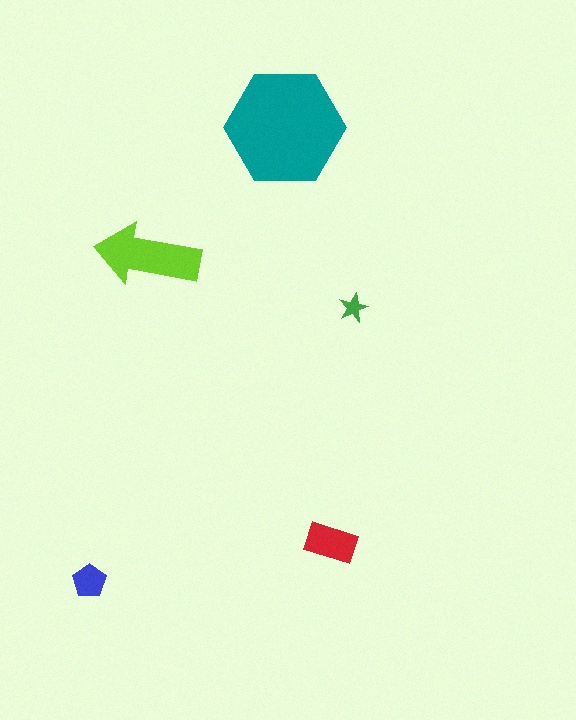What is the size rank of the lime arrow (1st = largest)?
2nd.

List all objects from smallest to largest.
The green star, the blue pentagon, the red rectangle, the lime arrow, the teal hexagon.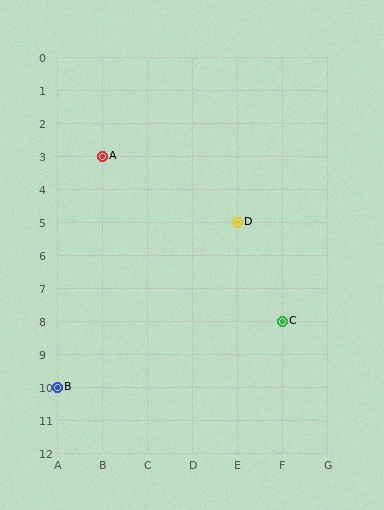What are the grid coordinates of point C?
Point C is at grid coordinates (F, 8).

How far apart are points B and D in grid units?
Points B and D are 4 columns and 5 rows apart (about 6.4 grid units diagonally).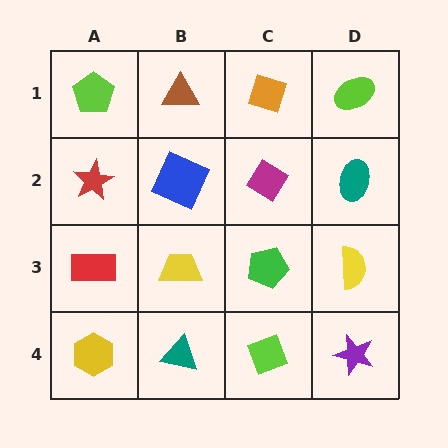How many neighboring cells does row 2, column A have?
3.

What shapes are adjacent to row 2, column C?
An orange diamond (row 1, column C), a green pentagon (row 3, column C), a blue square (row 2, column B), a teal ellipse (row 2, column D).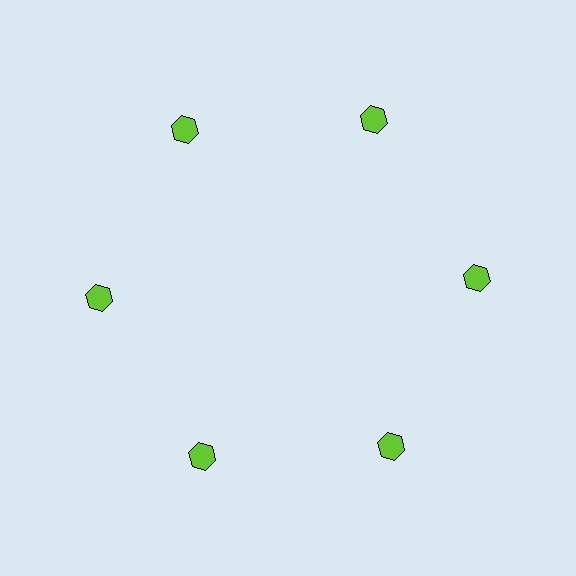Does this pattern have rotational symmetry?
Yes, this pattern has 6-fold rotational symmetry. It looks the same after rotating 60 degrees around the center.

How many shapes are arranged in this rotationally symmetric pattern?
There are 6 shapes, arranged in 6 groups of 1.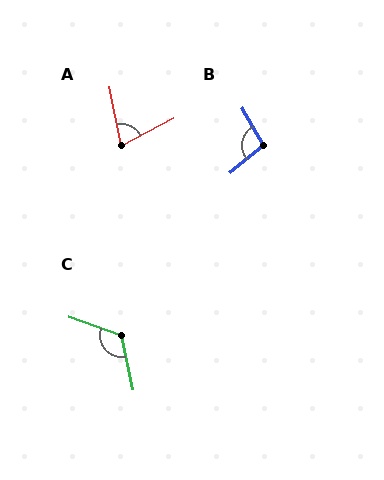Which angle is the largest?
C, at approximately 122 degrees.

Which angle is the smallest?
A, at approximately 73 degrees.